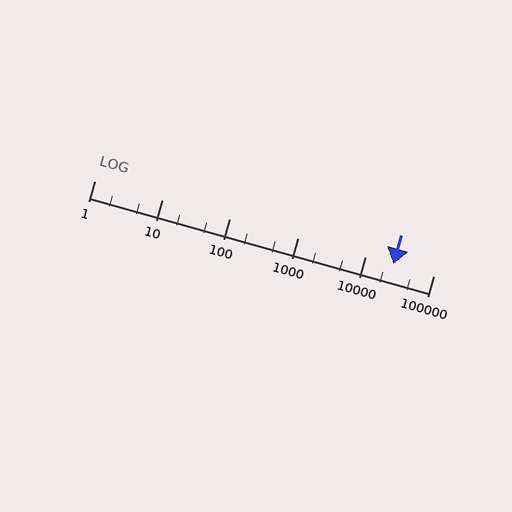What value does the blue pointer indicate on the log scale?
The pointer indicates approximately 26000.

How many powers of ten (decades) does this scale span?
The scale spans 5 decades, from 1 to 100000.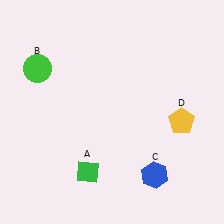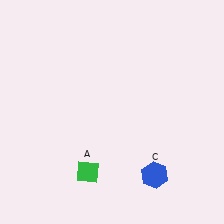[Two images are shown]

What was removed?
The green circle (B), the yellow pentagon (D) were removed in Image 2.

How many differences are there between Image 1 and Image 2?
There are 2 differences between the two images.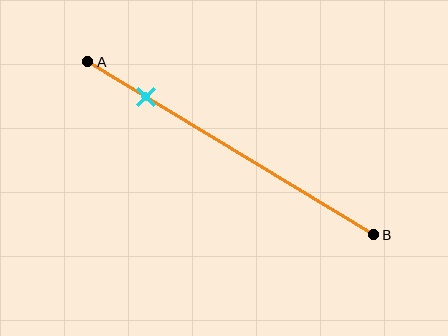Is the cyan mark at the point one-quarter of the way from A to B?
No, the mark is at about 20% from A, not at the 25% one-quarter point.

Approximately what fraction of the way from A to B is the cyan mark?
The cyan mark is approximately 20% of the way from A to B.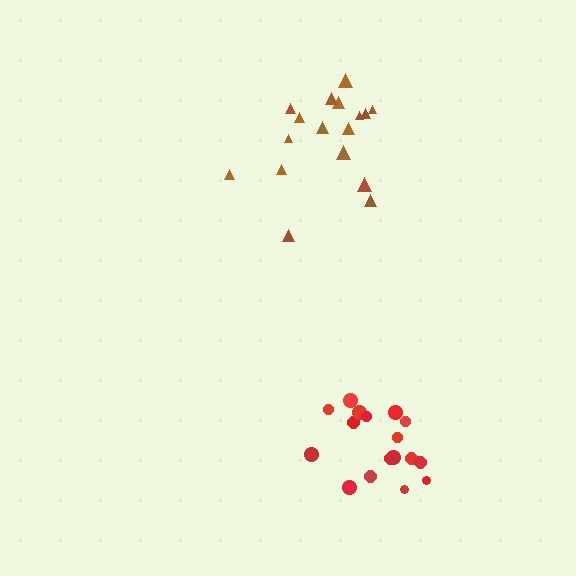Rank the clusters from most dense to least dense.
red, brown.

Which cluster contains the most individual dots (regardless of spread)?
Brown (17).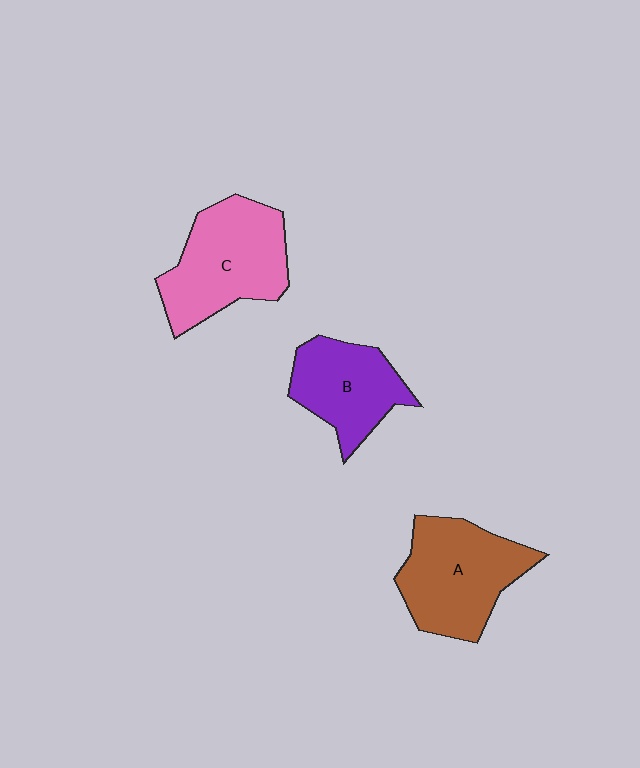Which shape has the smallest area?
Shape B (purple).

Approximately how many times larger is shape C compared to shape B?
Approximately 1.3 times.